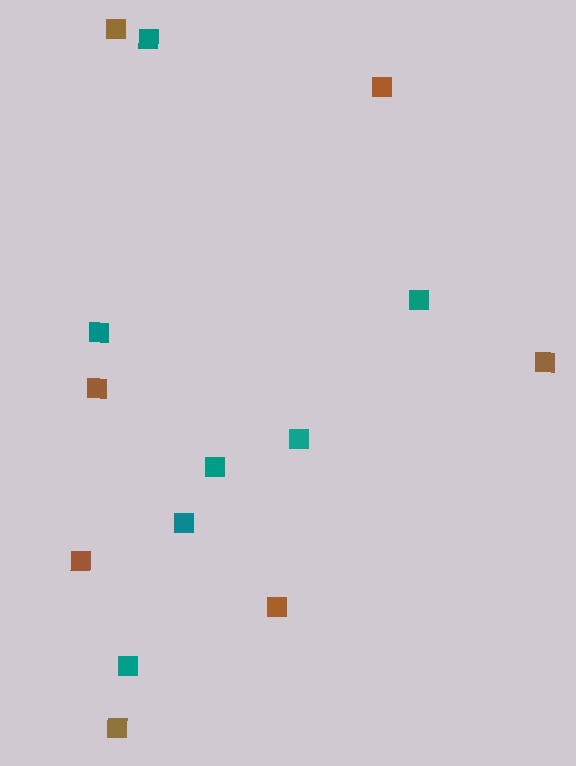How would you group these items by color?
There are 2 groups: one group of brown squares (7) and one group of teal squares (7).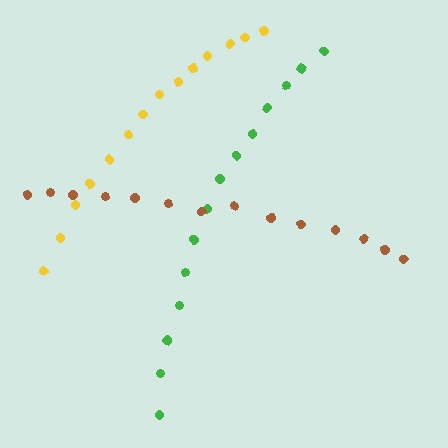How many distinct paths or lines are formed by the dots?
There are 3 distinct paths.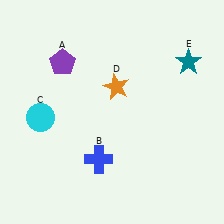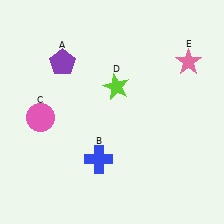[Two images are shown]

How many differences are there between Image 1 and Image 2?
There are 3 differences between the two images.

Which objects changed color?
C changed from cyan to pink. D changed from orange to lime. E changed from teal to pink.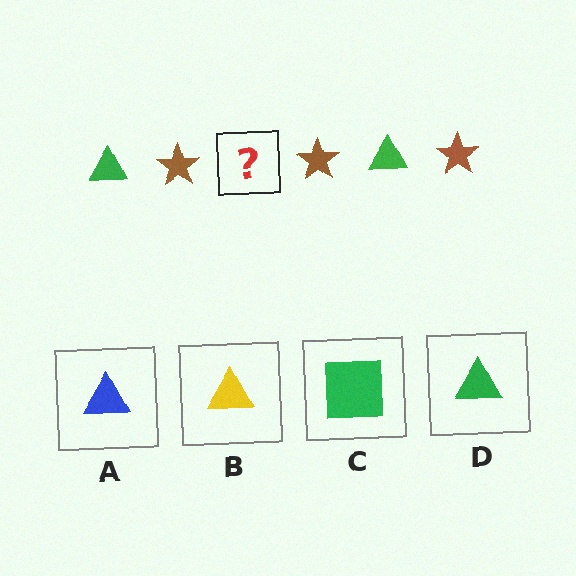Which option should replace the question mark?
Option D.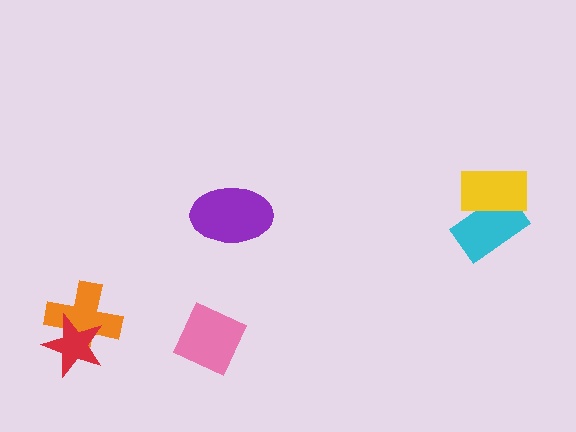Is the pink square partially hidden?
No, no other shape covers it.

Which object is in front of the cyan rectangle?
The yellow rectangle is in front of the cyan rectangle.